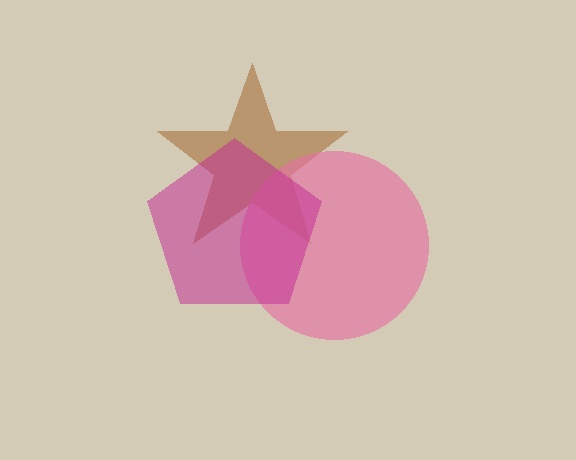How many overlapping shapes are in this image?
There are 3 overlapping shapes in the image.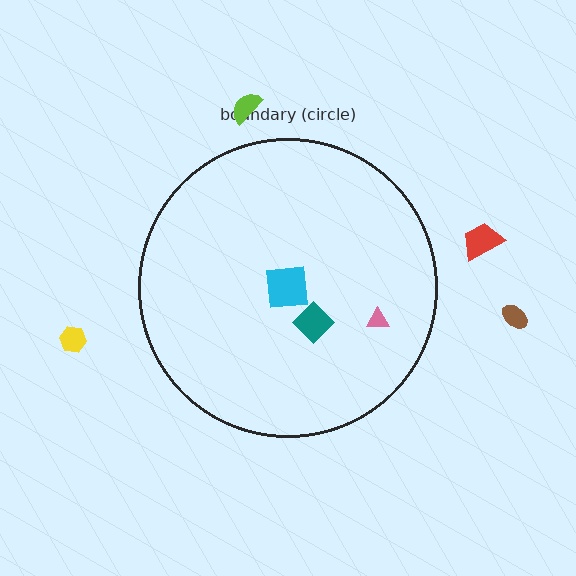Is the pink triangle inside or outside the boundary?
Inside.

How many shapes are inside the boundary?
3 inside, 4 outside.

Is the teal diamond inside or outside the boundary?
Inside.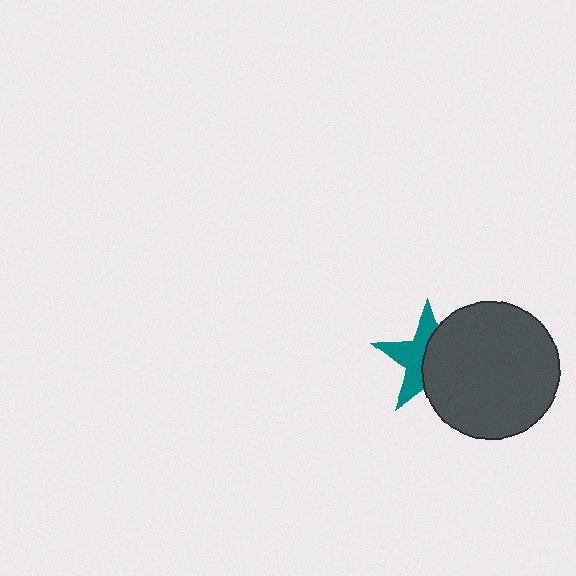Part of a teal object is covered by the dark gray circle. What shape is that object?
It is a star.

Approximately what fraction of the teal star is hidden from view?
Roughly 52% of the teal star is hidden behind the dark gray circle.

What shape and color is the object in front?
The object in front is a dark gray circle.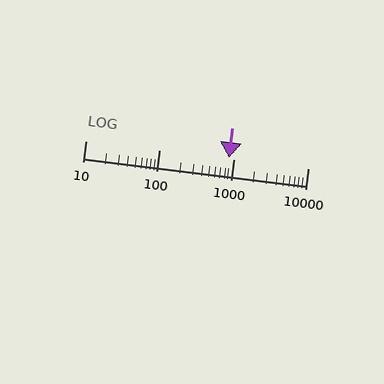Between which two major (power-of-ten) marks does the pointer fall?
The pointer is between 100 and 1000.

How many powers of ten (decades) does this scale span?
The scale spans 3 decades, from 10 to 10000.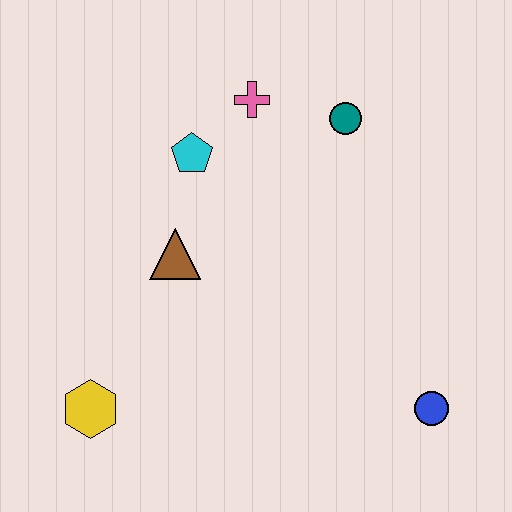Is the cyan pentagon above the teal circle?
No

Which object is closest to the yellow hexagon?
The brown triangle is closest to the yellow hexagon.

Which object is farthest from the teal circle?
The yellow hexagon is farthest from the teal circle.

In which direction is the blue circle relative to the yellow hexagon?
The blue circle is to the right of the yellow hexagon.